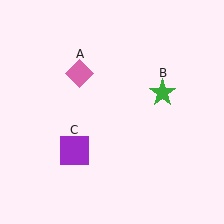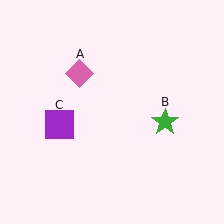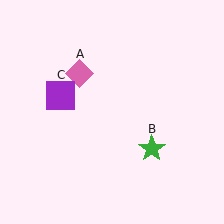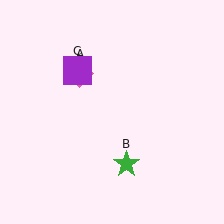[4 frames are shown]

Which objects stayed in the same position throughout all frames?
Pink diamond (object A) remained stationary.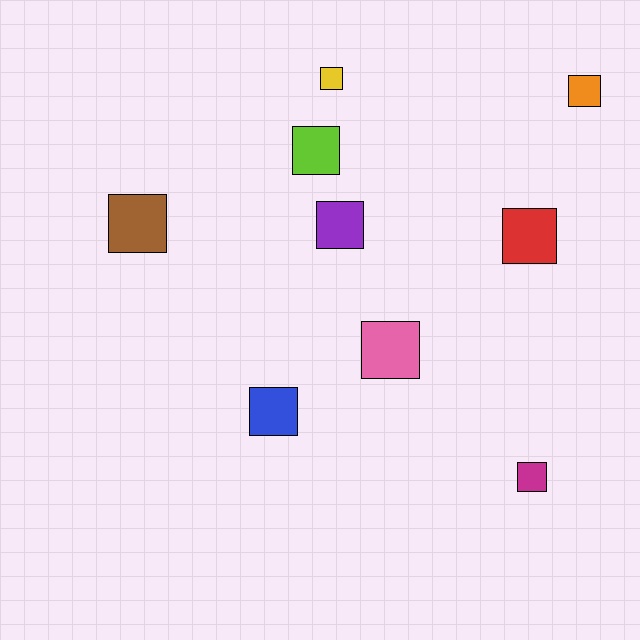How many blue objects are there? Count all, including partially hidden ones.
There is 1 blue object.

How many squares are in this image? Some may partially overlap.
There are 9 squares.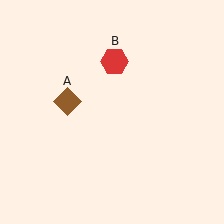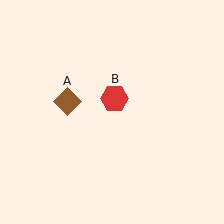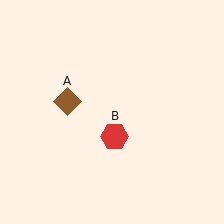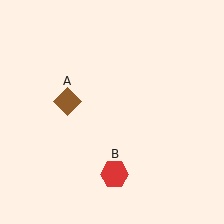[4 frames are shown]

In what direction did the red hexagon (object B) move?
The red hexagon (object B) moved down.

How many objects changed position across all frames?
1 object changed position: red hexagon (object B).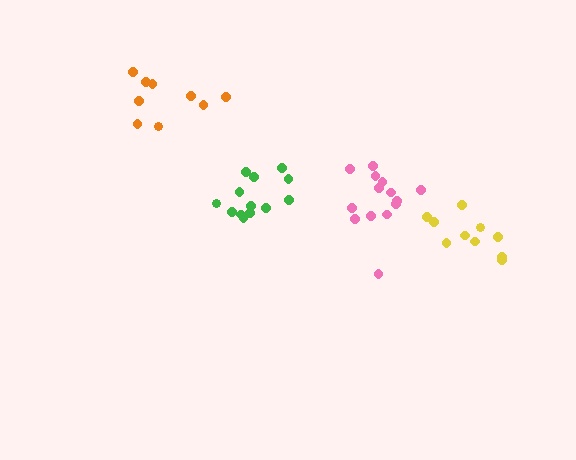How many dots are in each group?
Group 1: 14 dots, Group 2: 13 dots, Group 3: 9 dots, Group 4: 10 dots (46 total).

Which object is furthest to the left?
The orange cluster is leftmost.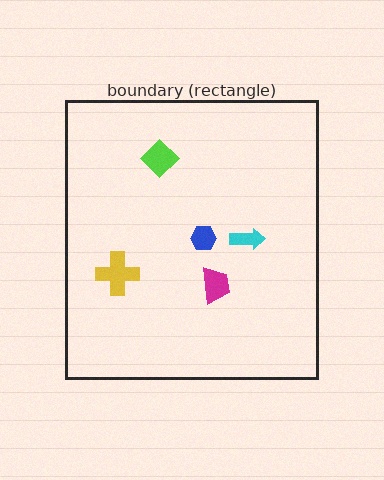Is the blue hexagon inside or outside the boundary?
Inside.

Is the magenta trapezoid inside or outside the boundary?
Inside.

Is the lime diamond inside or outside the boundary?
Inside.